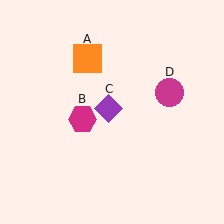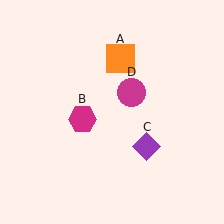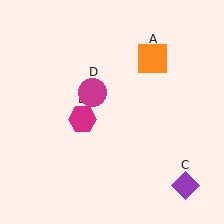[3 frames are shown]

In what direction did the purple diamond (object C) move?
The purple diamond (object C) moved down and to the right.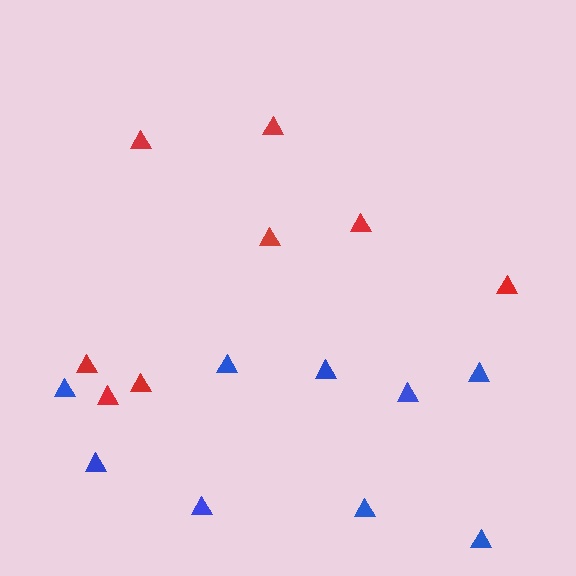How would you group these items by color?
There are 2 groups: one group of red triangles (8) and one group of blue triangles (9).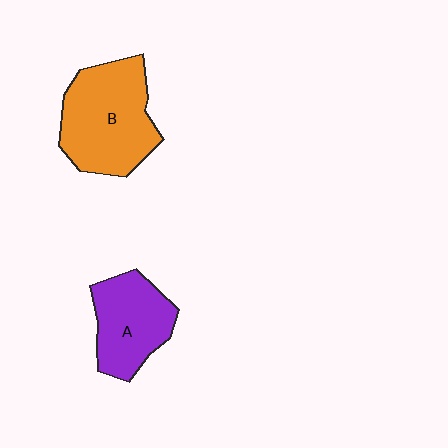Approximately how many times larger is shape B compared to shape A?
Approximately 1.4 times.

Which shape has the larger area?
Shape B (orange).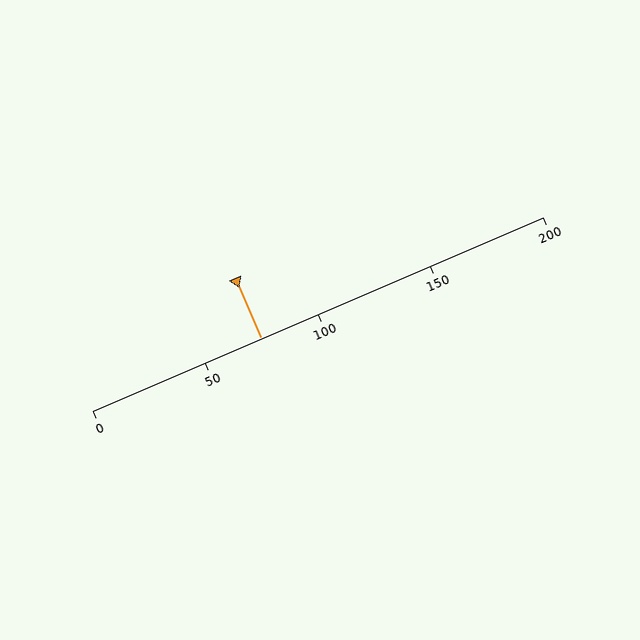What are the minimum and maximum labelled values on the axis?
The axis runs from 0 to 200.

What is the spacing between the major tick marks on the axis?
The major ticks are spaced 50 apart.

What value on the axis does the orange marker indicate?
The marker indicates approximately 75.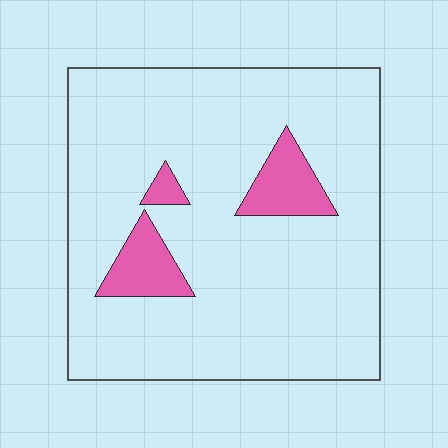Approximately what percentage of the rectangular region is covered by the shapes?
Approximately 10%.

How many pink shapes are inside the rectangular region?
3.